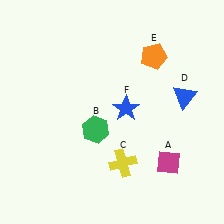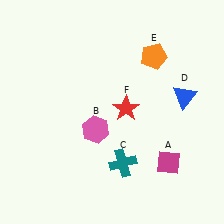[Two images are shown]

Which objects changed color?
B changed from green to pink. C changed from yellow to teal. F changed from blue to red.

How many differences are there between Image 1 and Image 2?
There are 3 differences between the two images.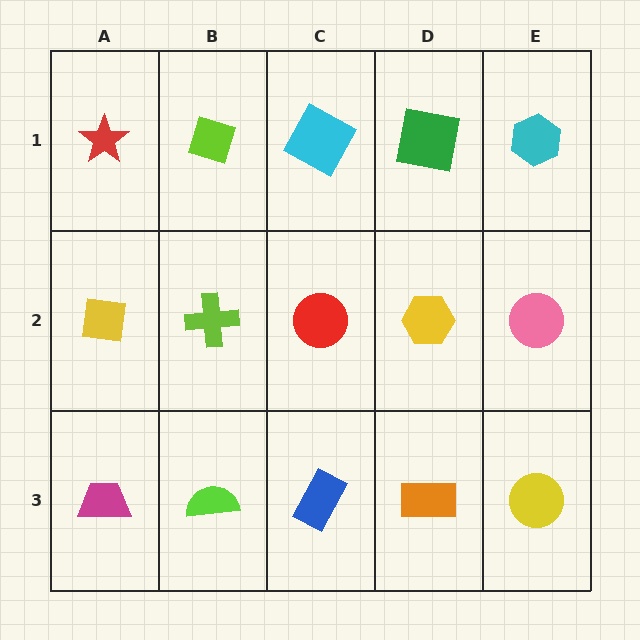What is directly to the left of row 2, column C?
A lime cross.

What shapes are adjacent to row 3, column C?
A red circle (row 2, column C), a lime semicircle (row 3, column B), an orange rectangle (row 3, column D).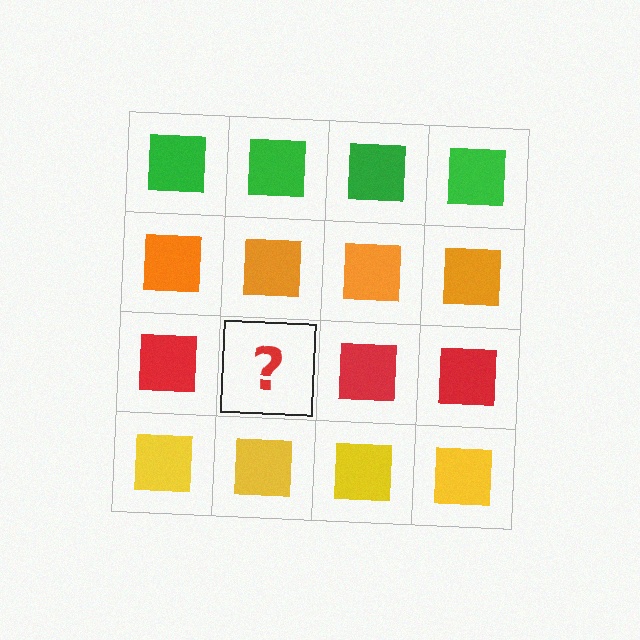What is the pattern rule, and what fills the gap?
The rule is that each row has a consistent color. The gap should be filled with a red square.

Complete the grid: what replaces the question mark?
The question mark should be replaced with a red square.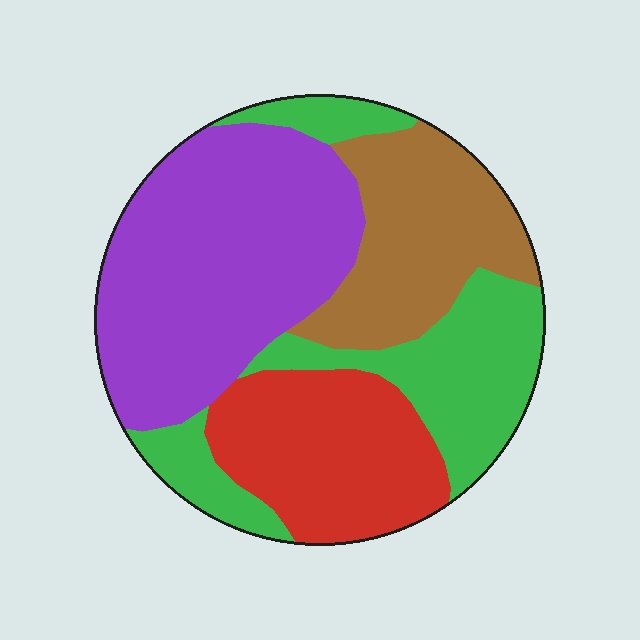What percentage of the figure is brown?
Brown covers around 20% of the figure.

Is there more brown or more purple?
Purple.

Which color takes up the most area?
Purple, at roughly 35%.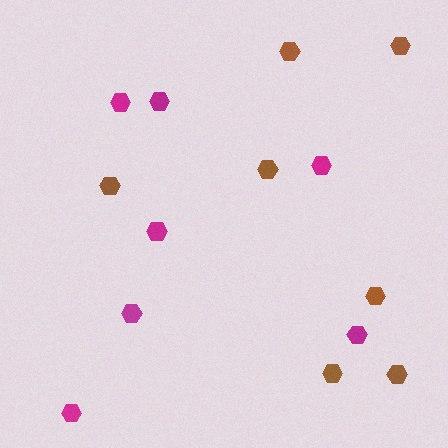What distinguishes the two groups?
There are 2 groups: one group of brown hexagons (7) and one group of magenta hexagons (7).